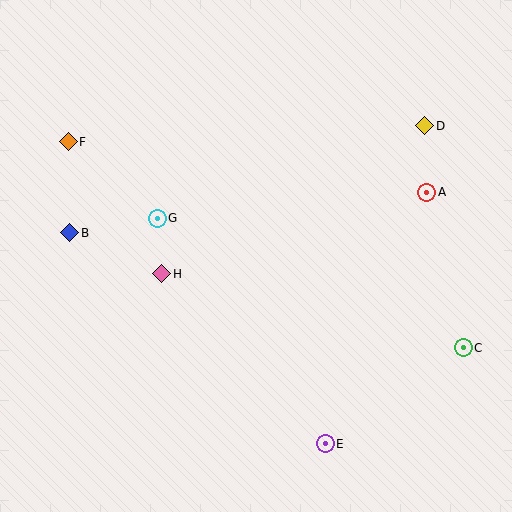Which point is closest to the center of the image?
Point H at (162, 274) is closest to the center.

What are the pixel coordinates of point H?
Point H is at (162, 274).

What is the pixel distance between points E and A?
The distance between E and A is 271 pixels.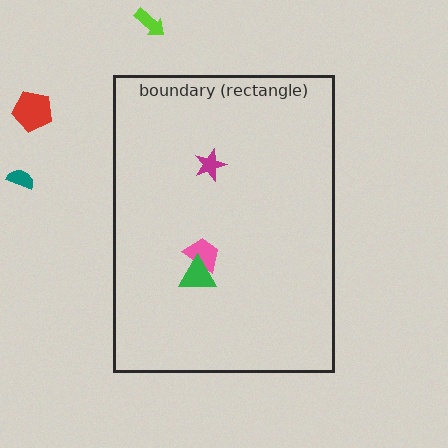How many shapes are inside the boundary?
3 inside, 3 outside.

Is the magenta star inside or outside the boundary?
Inside.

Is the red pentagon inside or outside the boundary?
Outside.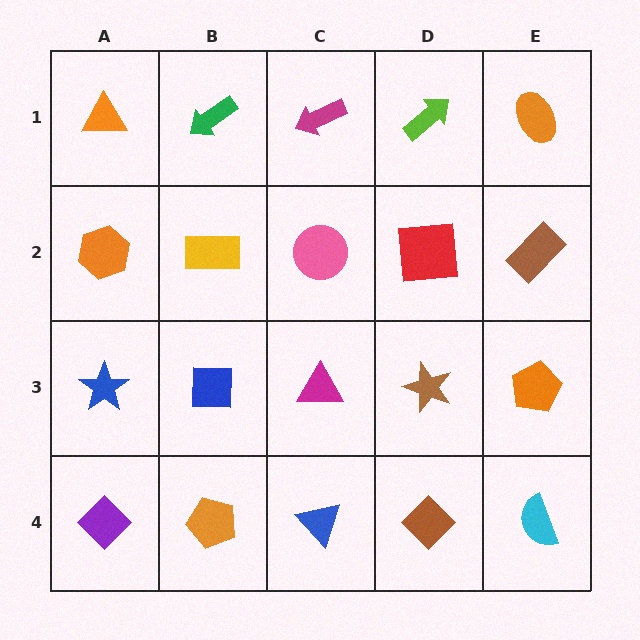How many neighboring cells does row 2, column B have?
4.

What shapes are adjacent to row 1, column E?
A brown rectangle (row 2, column E), a lime arrow (row 1, column D).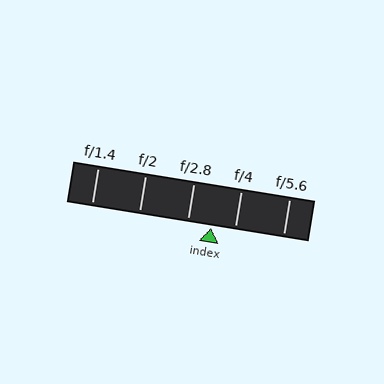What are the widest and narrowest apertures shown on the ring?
The widest aperture shown is f/1.4 and the narrowest is f/5.6.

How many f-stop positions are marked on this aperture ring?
There are 5 f-stop positions marked.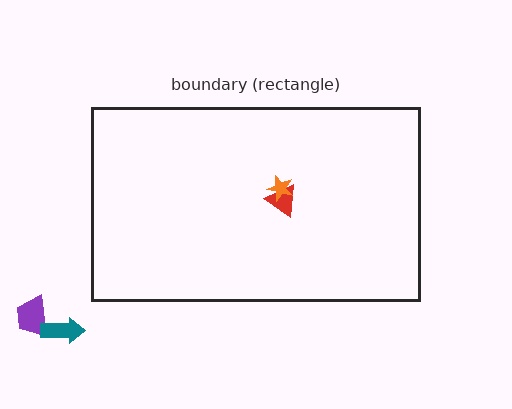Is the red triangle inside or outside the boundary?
Inside.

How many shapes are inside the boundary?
2 inside, 2 outside.